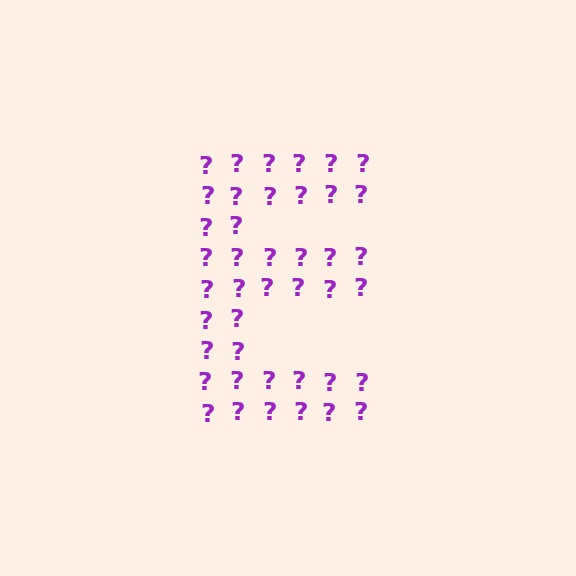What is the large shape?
The large shape is the letter E.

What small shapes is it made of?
It is made of small question marks.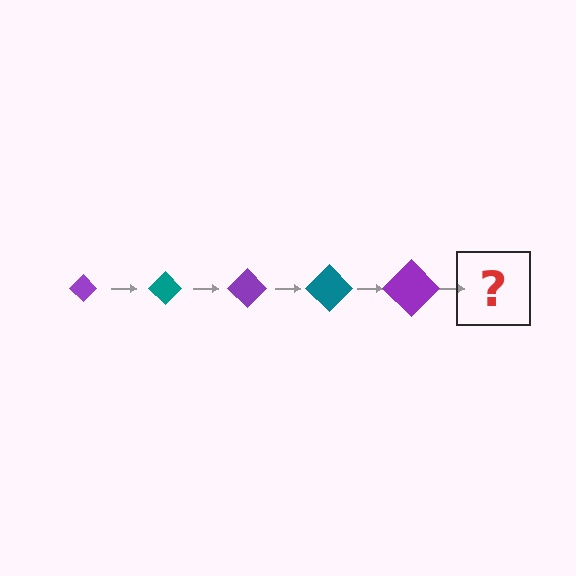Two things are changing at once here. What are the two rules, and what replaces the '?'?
The two rules are that the diamond grows larger each step and the color cycles through purple and teal. The '?' should be a teal diamond, larger than the previous one.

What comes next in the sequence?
The next element should be a teal diamond, larger than the previous one.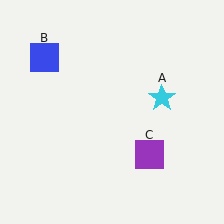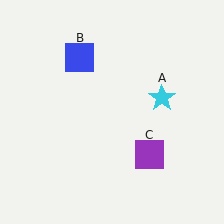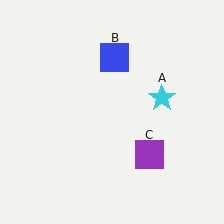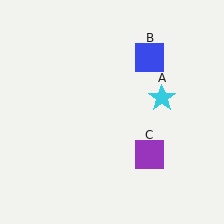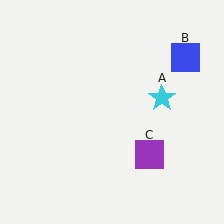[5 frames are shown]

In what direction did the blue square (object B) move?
The blue square (object B) moved right.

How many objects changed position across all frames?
1 object changed position: blue square (object B).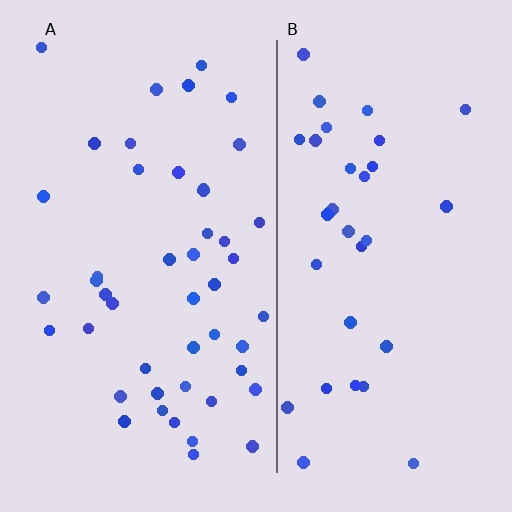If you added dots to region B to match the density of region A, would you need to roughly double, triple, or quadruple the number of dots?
Approximately double.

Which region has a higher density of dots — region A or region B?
A (the left).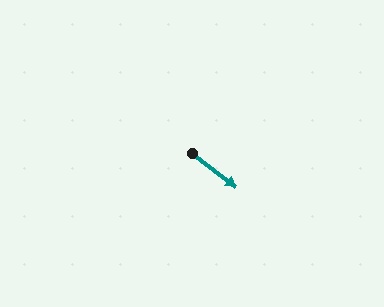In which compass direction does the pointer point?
Southeast.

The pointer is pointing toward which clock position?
Roughly 4 o'clock.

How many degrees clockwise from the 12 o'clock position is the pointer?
Approximately 127 degrees.